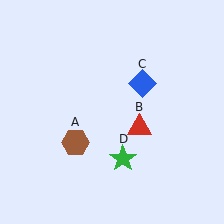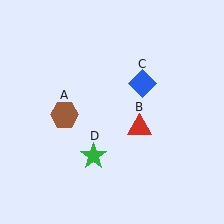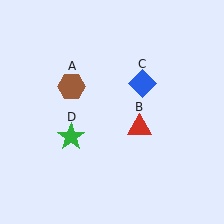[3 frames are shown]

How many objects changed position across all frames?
2 objects changed position: brown hexagon (object A), green star (object D).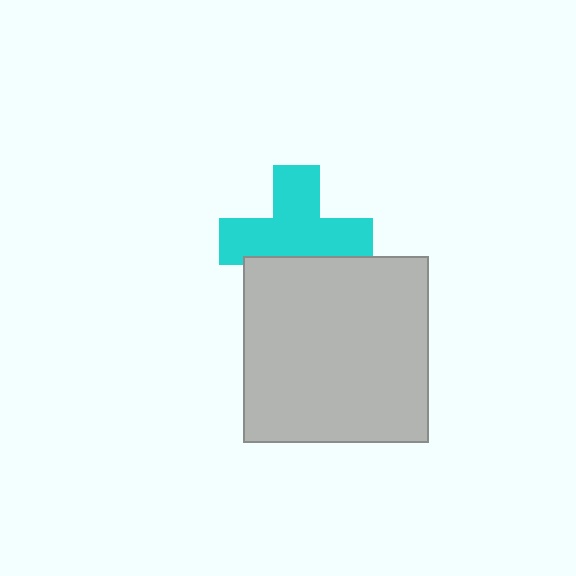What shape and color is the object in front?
The object in front is a light gray square.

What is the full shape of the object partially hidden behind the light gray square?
The partially hidden object is a cyan cross.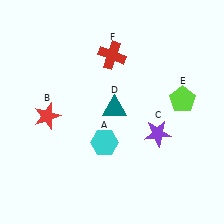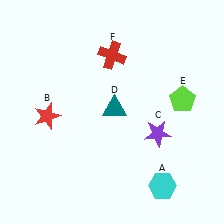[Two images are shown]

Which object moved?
The cyan hexagon (A) moved right.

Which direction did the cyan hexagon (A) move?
The cyan hexagon (A) moved right.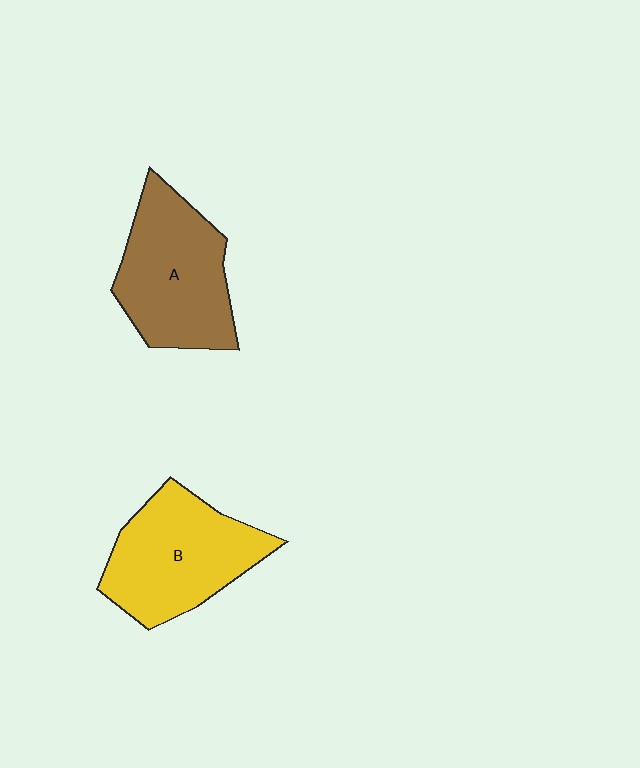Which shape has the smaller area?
Shape B (yellow).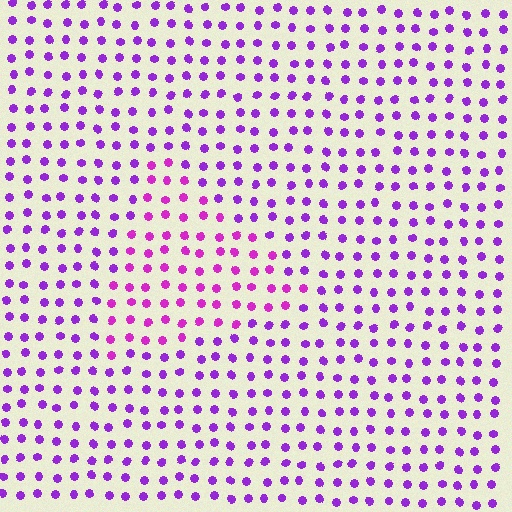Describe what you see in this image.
The image is filled with small purple elements in a uniform arrangement. A triangle-shaped region is visible where the elements are tinted to a slightly different hue, forming a subtle color boundary.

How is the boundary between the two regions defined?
The boundary is defined purely by a slight shift in hue (about 26 degrees). Spacing, size, and orientation are identical on both sides.